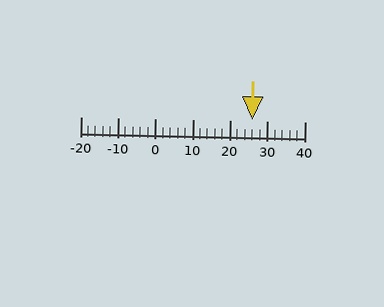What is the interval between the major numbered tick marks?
The major tick marks are spaced 10 units apart.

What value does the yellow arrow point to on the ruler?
The yellow arrow points to approximately 26.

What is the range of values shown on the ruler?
The ruler shows values from -20 to 40.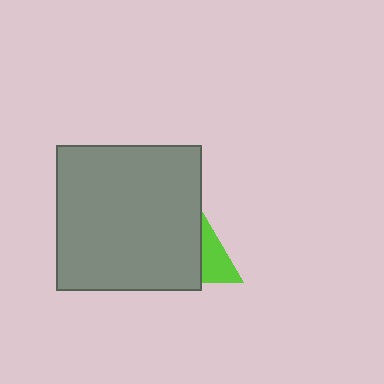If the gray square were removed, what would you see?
You would see the complete lime triangle.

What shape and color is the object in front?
The object in front is a gray square.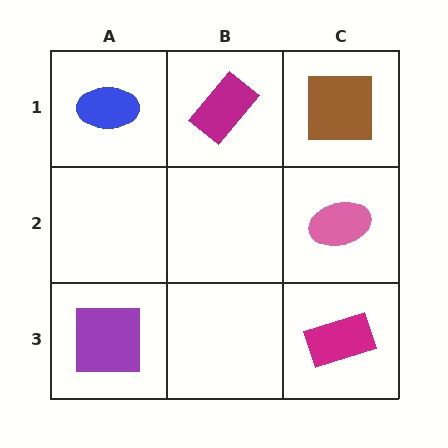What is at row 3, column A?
A purple square.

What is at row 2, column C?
A pink ellipse.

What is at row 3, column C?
A magenta rectangle.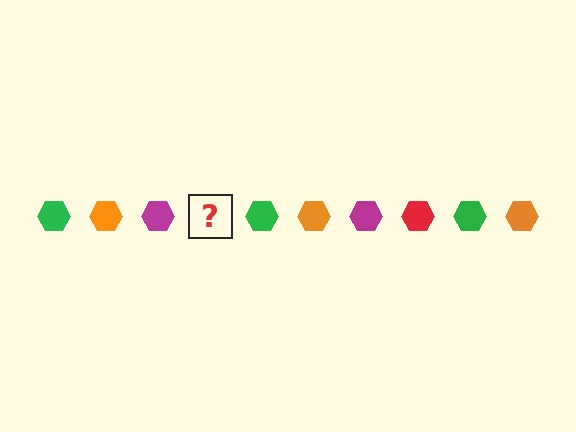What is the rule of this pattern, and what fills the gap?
The rule is that the pattern cycles through green, orange, magenta, red hexagons. The gap should be filled with a red hexagon.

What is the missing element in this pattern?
The missing element is a red hexagon.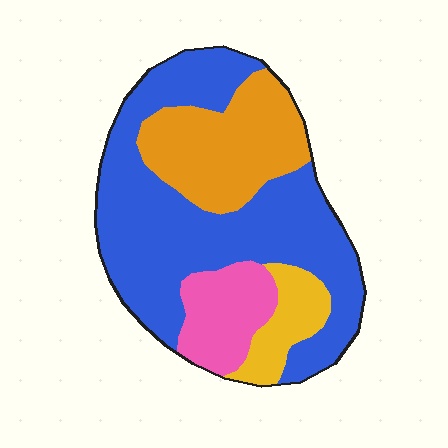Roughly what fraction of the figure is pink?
Pink covers roughly 15% of the figure.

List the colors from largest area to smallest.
From largest to smallest: blue, orange, pink, yellow.